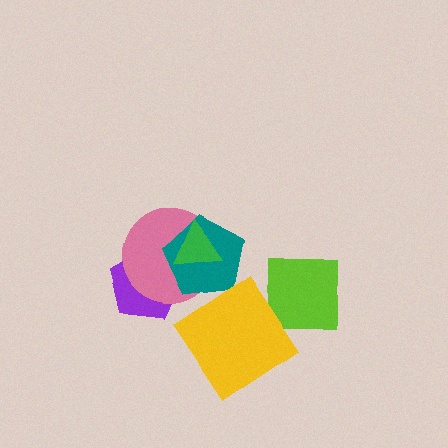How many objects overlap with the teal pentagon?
3 objects overlap with the teal pentagon.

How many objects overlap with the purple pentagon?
2 objects overlap with the purple pentagon.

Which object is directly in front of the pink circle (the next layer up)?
The teal pentagon is directly in front of the pink circle.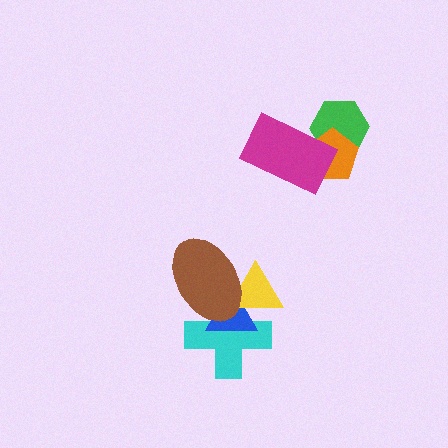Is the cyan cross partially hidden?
Yes, it is partially covered by another shape.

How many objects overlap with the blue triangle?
3 objects overlap with the blue triangle.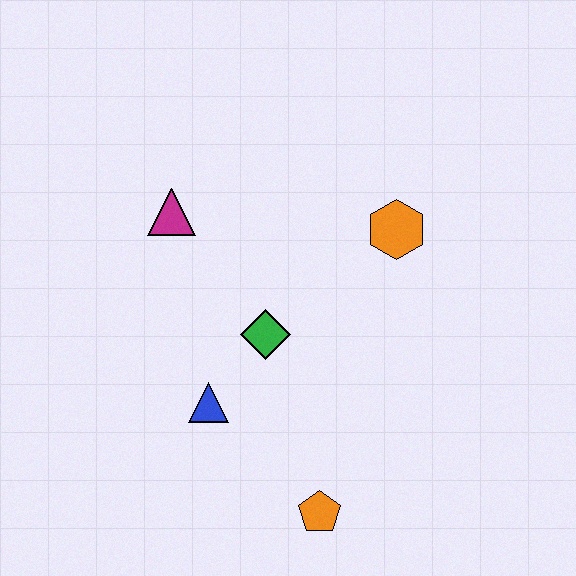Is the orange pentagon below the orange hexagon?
Yes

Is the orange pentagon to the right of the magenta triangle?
Yes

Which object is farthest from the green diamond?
The orange pentagon is farthest from the green diamond.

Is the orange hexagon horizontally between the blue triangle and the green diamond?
No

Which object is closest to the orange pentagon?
The blue triangle is closest to the orange pentagon.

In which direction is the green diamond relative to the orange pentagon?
The green diamond is above the orange pentagon.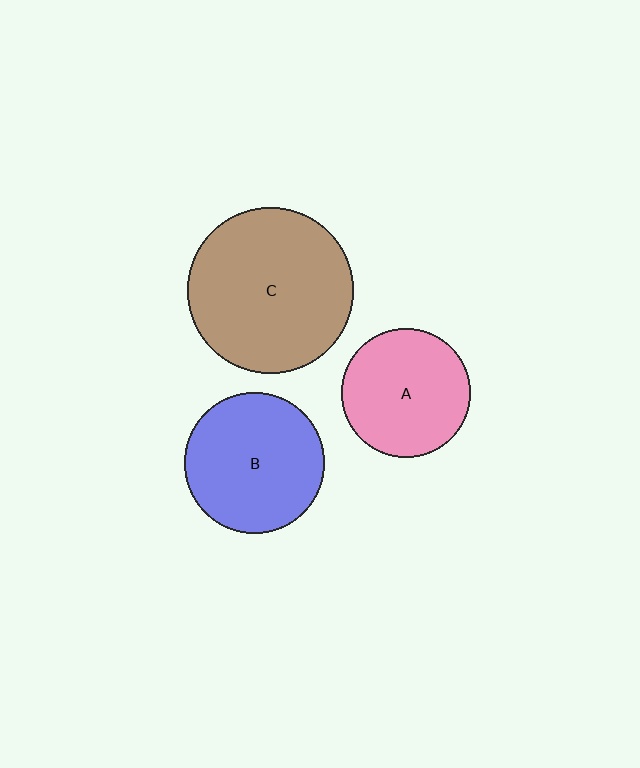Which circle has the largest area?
Circle C (brown).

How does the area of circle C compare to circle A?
Approximately 1.6 times.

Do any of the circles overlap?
No, none of the circles overlap.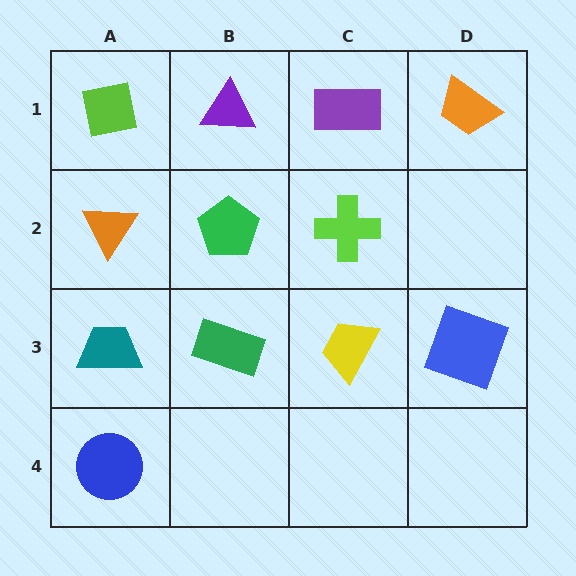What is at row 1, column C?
A purple rectangle.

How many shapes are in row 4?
1 shape.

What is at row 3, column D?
A blue square.